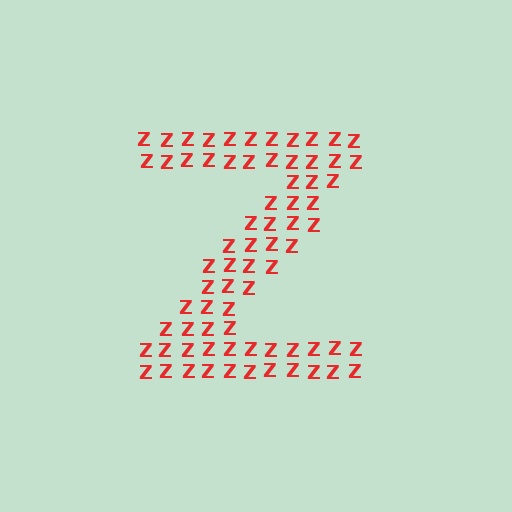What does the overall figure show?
The overall figure shows the letter Z.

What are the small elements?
The small elements are letter Z's.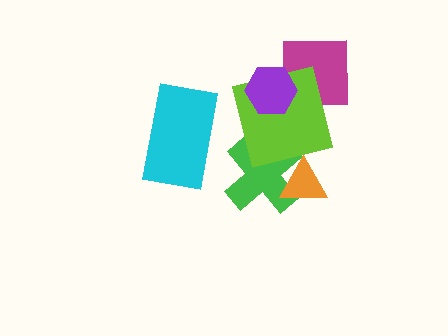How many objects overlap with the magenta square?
2 objects overlap with the magenta square.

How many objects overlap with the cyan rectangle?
0 objects overlap with the cyan rectangle.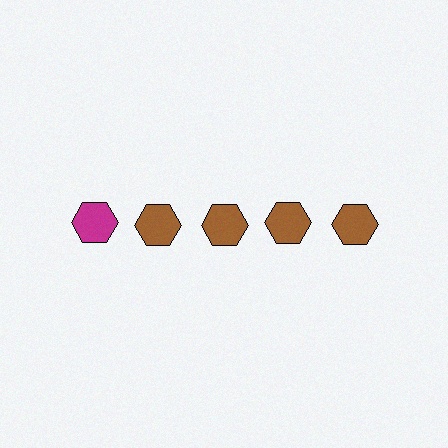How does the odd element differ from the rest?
It has a different color: magenta instead of brown.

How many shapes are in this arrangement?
There are 5 shapes arranged in a grid pattern.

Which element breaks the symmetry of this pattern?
The magenta hexagon in the top row, leftmost column breaks the symmetry. All other shapes are brown hexagons.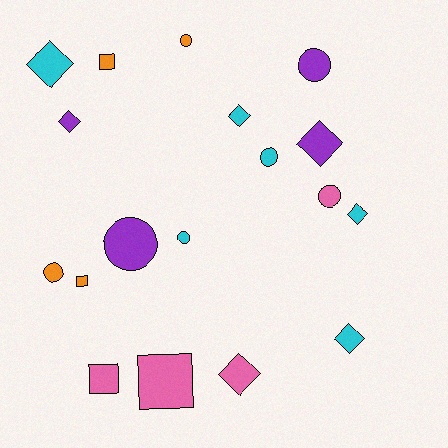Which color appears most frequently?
Cyan, with 6 objects.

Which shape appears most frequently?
Diamond, with 7 objects.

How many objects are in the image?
There are 18 objects.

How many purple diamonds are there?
There are 2 purple diamonds.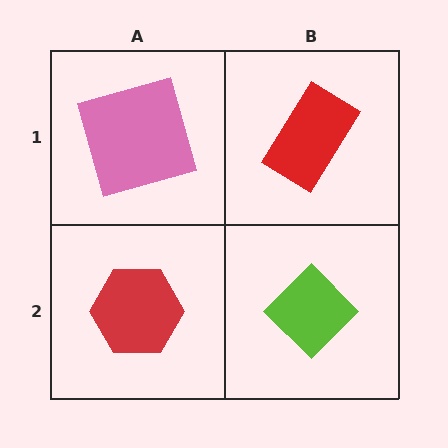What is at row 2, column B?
A lime diamond.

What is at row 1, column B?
A red rectangle.